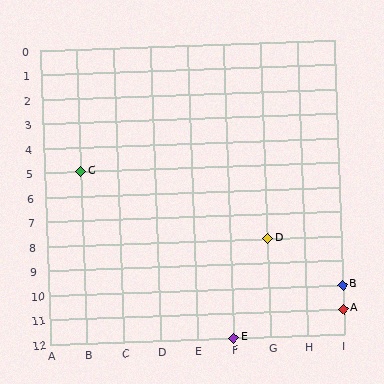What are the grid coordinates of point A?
Point A is at grid coordinates (I, 11).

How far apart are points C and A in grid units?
Points C and A are 7 columns and 6 rows apart (about 9.2 grid units diagonally).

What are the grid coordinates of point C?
Point C is at grid coordinates (B, 5).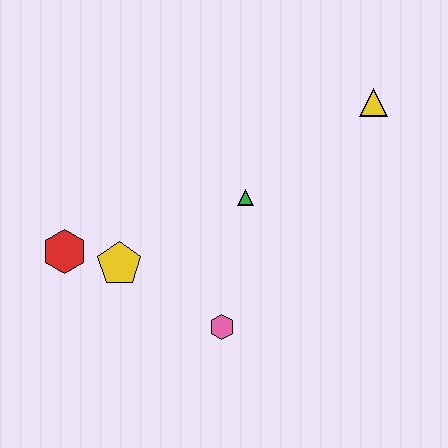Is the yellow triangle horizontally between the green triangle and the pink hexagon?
No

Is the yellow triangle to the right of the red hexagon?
Yes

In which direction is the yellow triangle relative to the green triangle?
The yellow triangle is to the right of the green triangle.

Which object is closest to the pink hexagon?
The yellow pentagon is closest to the pink hexagon.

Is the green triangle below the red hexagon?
No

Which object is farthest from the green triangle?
The red hexagon is farthest from the green triangle.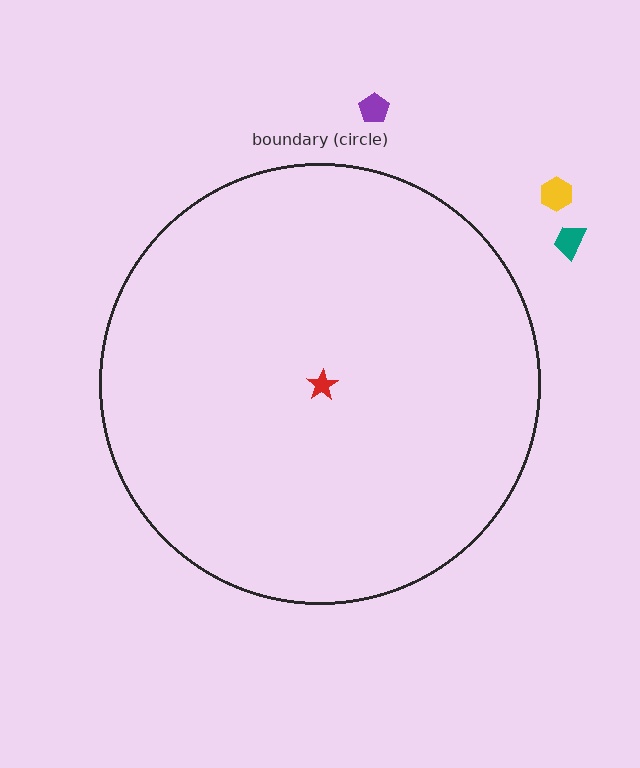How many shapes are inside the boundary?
1 inside, 3 outside.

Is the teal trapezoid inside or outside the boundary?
Outside.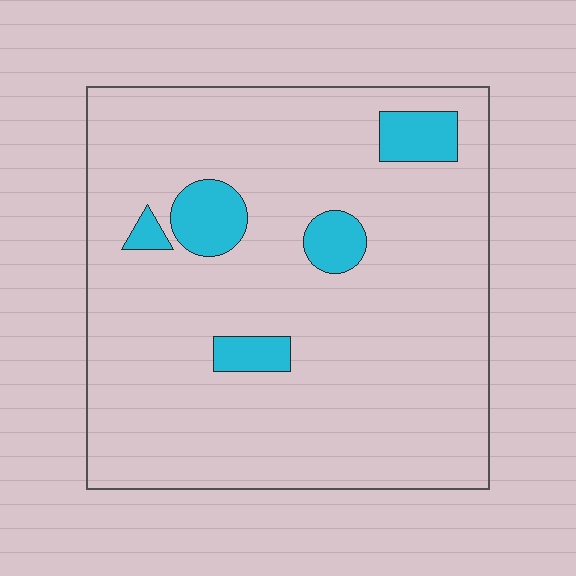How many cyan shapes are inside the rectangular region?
5.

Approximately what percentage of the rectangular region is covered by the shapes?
Approximately 10%.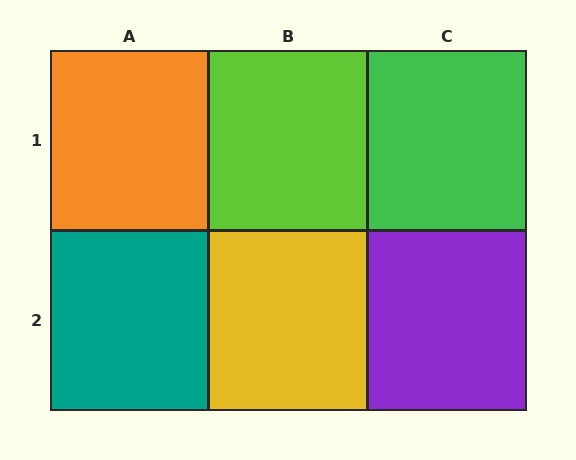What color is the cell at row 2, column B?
Yellow.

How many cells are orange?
1 cell is orange.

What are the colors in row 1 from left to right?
Orange, lime, green.